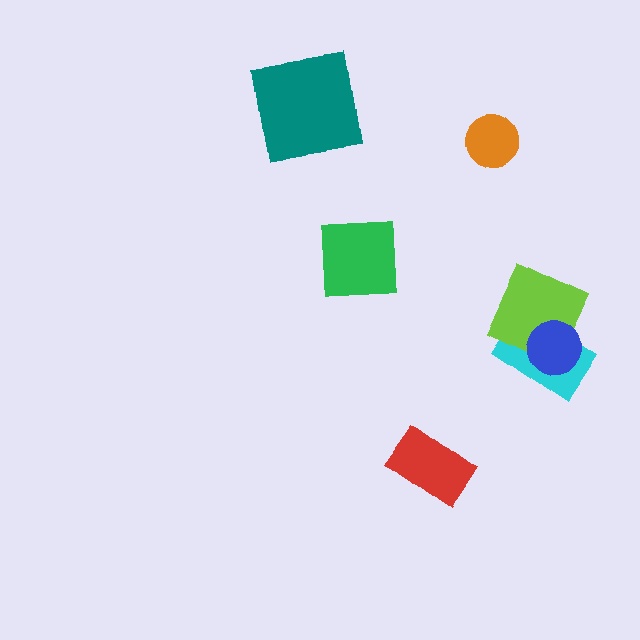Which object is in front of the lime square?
The blue circle is in front of the lime square.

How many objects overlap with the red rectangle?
0 objects overlap with the red rectangle.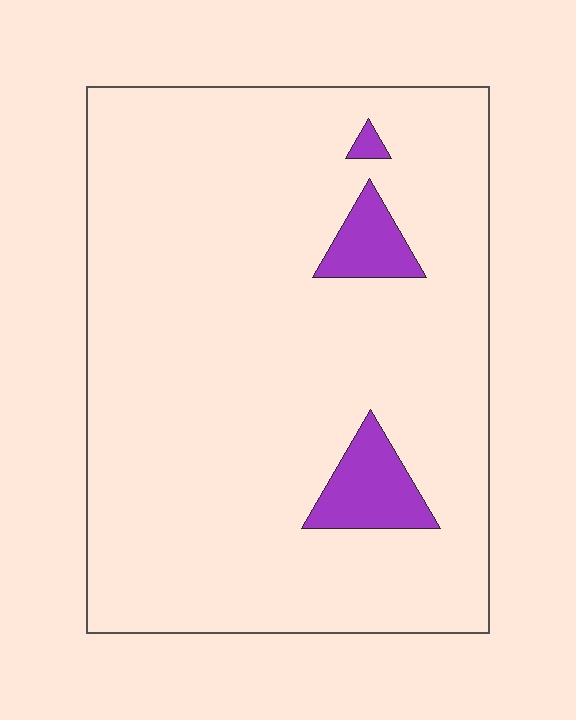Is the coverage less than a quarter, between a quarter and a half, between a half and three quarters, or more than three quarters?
Less than a quarter.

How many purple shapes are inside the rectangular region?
3.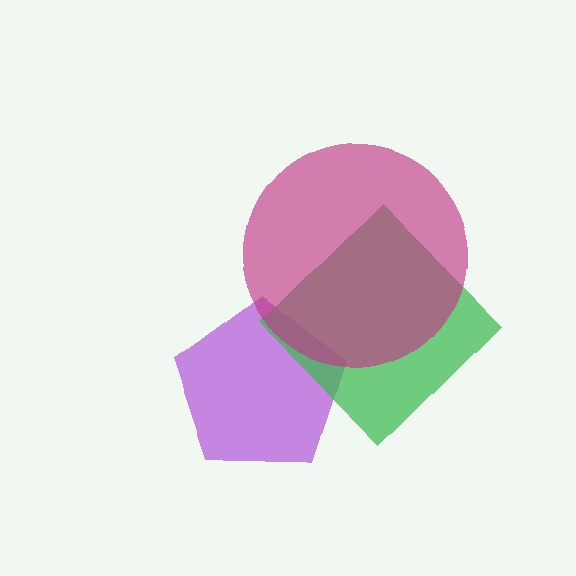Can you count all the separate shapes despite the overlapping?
Yes, there are 3 separate shapes.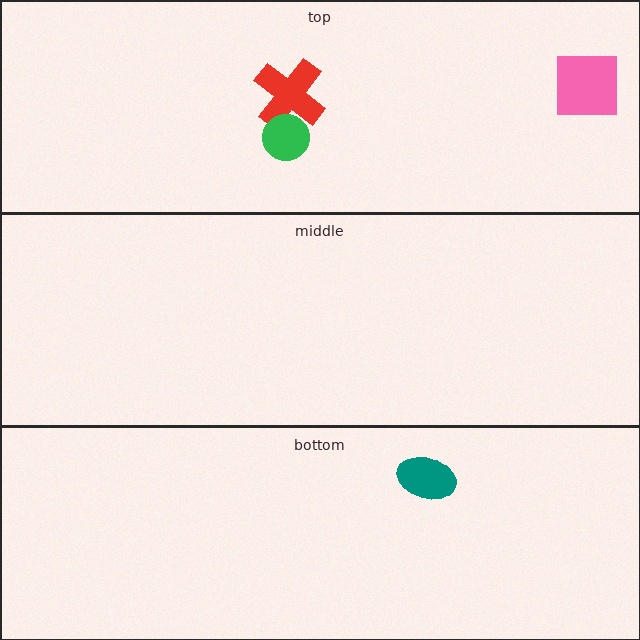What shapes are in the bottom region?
The teal ellipse.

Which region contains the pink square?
The top region.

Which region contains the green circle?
The top region.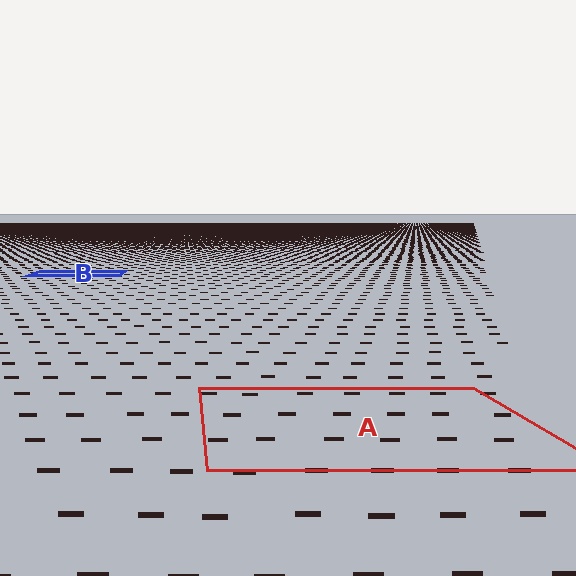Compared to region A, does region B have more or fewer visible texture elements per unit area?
Region B has more texture elements per unit area — they are packed more densely because it is farther away.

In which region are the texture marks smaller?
The texture marks are smaller in region B, because it is farther away.